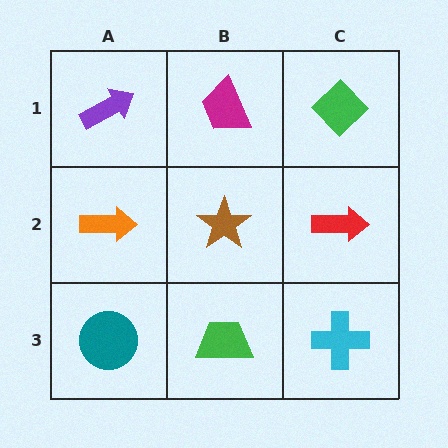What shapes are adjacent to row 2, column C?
A green diamond (row 1, column C), a cyan cross (row 3, column C), a brown star (row 2, column B).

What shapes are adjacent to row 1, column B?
A brown star (row 2, column B), a purple arrow (row 1, column A), a green diamond (row 1, column C).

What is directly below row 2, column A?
A teal circle.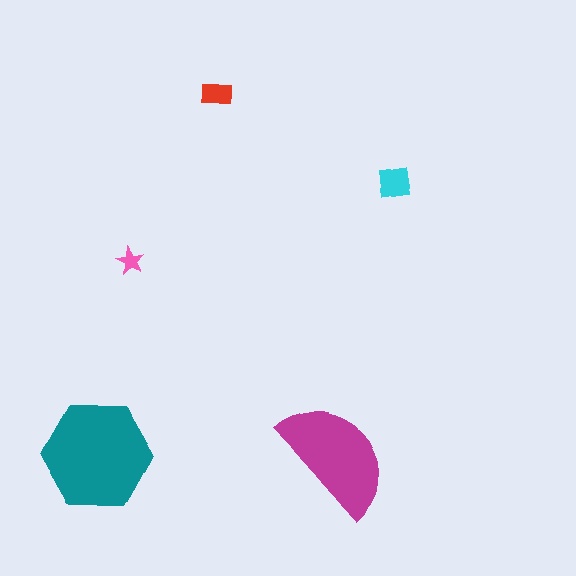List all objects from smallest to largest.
The pink star, the red rectangle, the cyan square, the magenta semicircle, the teal hexagon.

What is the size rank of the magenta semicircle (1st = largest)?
2nd.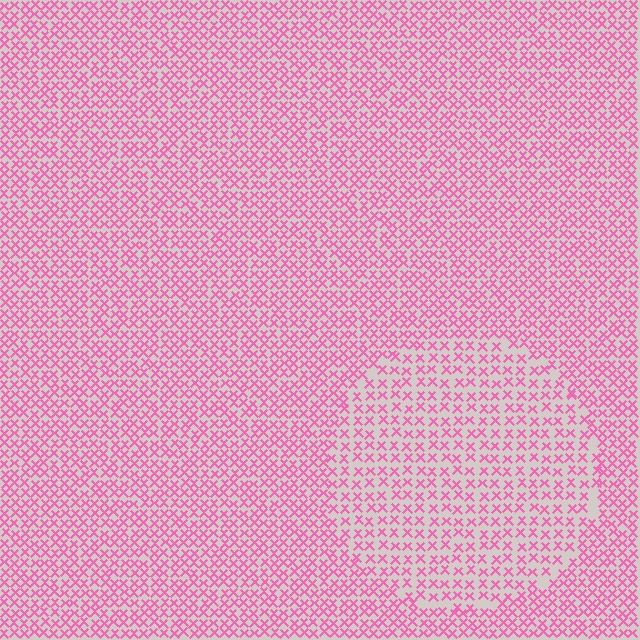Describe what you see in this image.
The image contains small pink elements arranged at two different densities. A circle-shaped region is visible where the elements are less densely packed than the surrounding area.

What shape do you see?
I see a circle.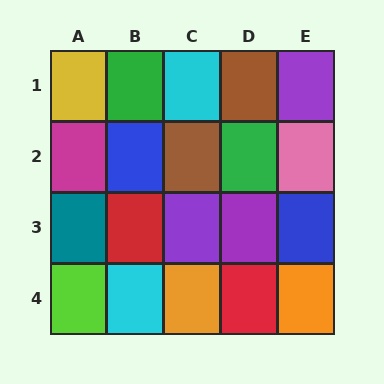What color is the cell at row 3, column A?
Teal.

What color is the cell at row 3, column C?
Purple.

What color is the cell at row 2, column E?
Pink.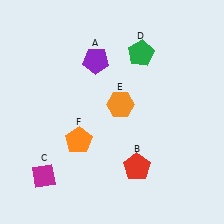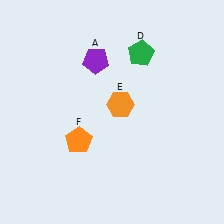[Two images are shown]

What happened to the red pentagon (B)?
The red pentagon (B) was removed in Image 2. It was in the bottom-right area of Image 1.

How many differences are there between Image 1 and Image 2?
There are 2 differences between the two images.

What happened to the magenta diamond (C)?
The magenta diamond (C) was removed in Image 2. It was in the bottom-left area of Image 1.